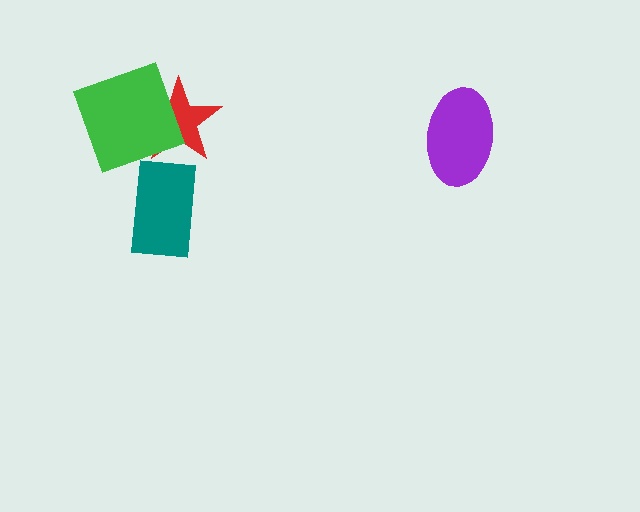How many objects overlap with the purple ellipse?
0 objects overlap with the purple ellipse.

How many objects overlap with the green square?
1 object overlaps with the green square.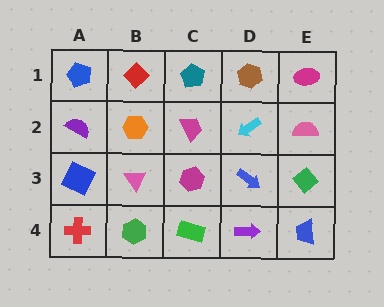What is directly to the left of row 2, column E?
A cyan arrow.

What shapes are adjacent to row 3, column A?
A purple semicircle (row 2, column A), a red cross (row 4, column A), a pink triangle (row 3, column B).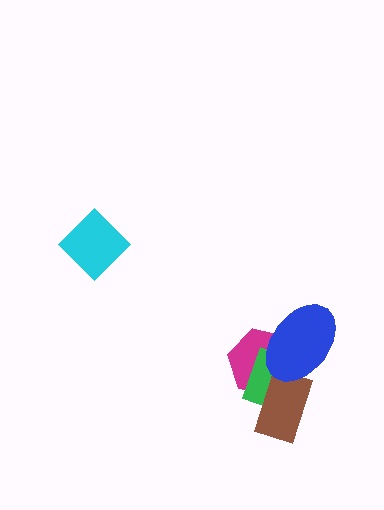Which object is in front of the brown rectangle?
The blue ellipse is in front of the brown rectangle.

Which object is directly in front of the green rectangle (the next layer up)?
The brown rectangle is directly in front of the green rectangle.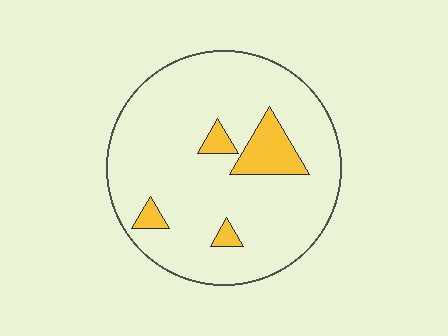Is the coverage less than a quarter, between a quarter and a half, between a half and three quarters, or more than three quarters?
Less than a quarter.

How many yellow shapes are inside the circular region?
4.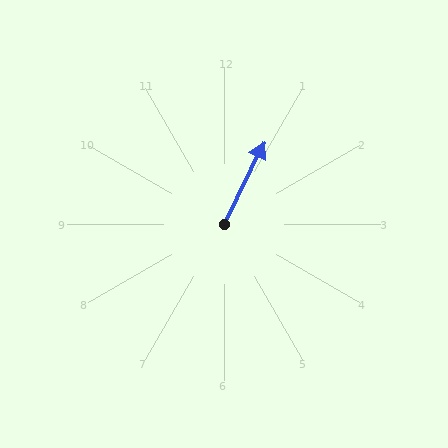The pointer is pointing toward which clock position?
Roughly 1 o'clock.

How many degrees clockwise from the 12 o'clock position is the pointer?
Approximately 26 degrees.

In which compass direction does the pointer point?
Northeast.